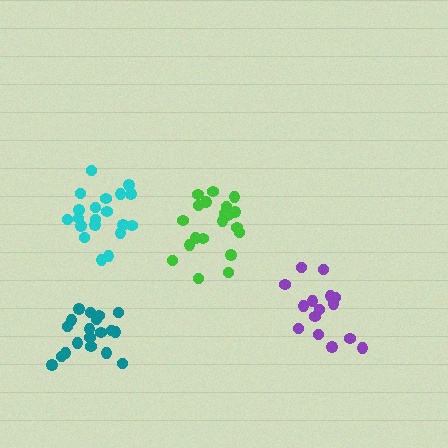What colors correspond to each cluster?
The clusters are colored: cyan, teal, green, purple.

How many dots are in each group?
Group 1: 20 dots, Group 2: 19 dots, Group 3: 20 dots, Group 4: 15 dots (74 total).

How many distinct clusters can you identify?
There are 4 distinct clusters.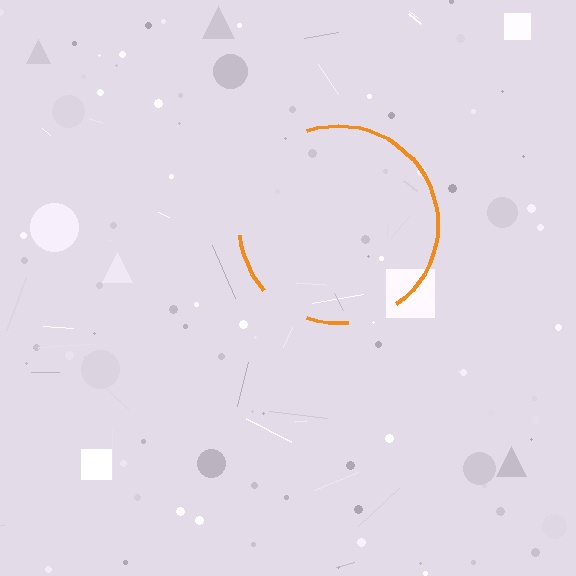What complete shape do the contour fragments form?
The contour fragments form a circle.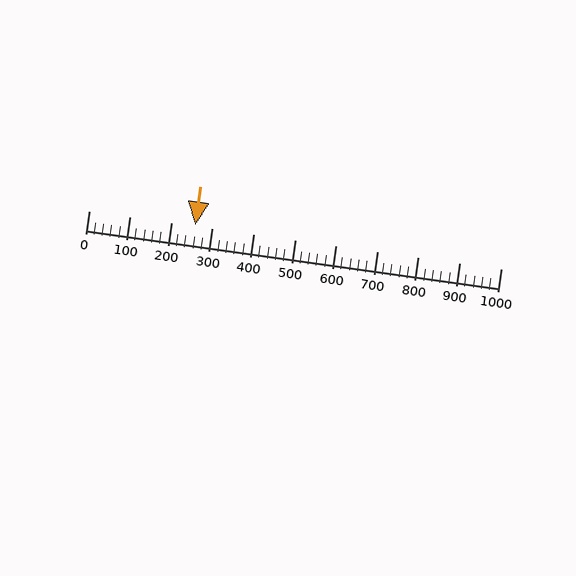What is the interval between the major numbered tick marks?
The major tick marks are spaced 100 units apart.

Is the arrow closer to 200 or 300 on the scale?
The arrow is closer to 300.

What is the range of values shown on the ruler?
The ruler shows values from 0 to 1000.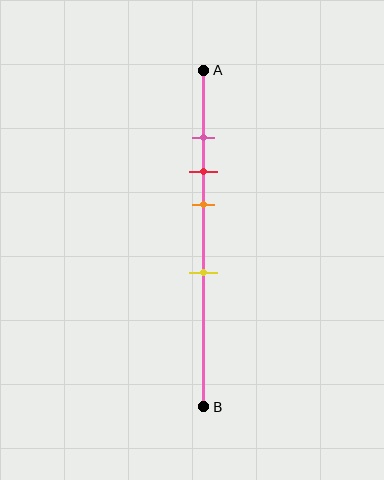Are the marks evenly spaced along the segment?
No, the marks are not evenly spaced.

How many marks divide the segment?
There are 4 marks dividing the segment.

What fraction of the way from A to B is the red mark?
The red mark is approximately 30% (0.3) of the way from A to B.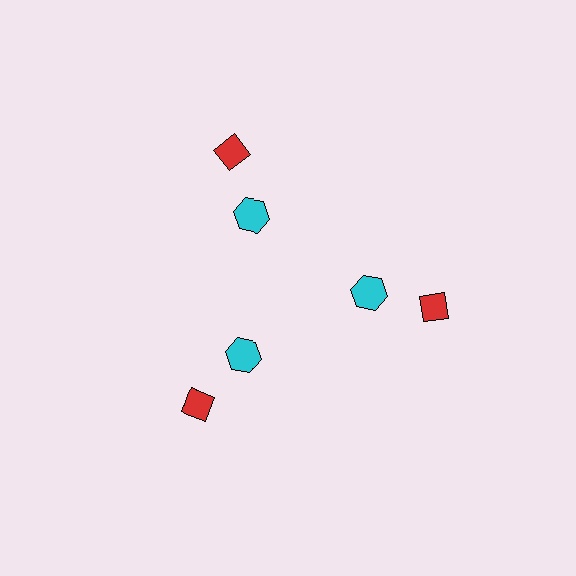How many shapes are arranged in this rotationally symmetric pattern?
There are 6 shapes, arranged in 3 groups of 2.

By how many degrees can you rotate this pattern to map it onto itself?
The pattern maps onto itself every 120 degrees of rotation.